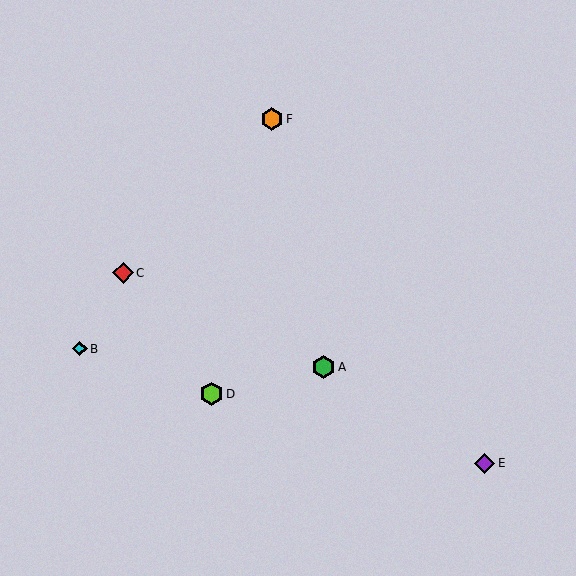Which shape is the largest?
The lime hexagon (labeled D) is the largest.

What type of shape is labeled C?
Shape C is a red diamond.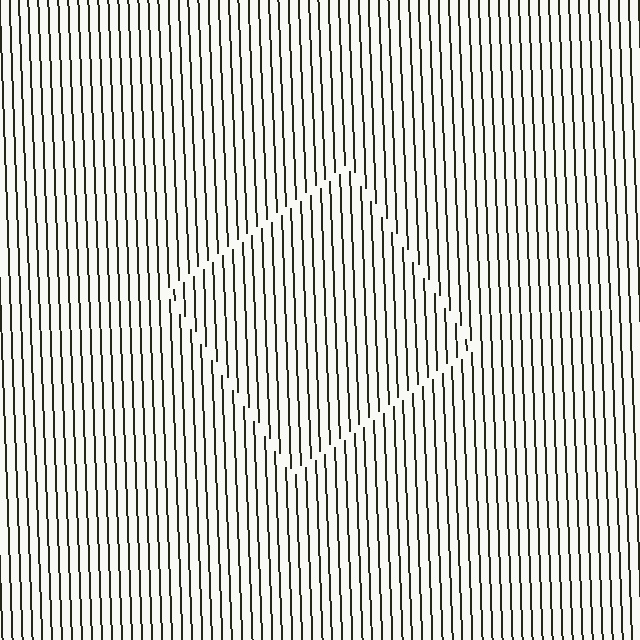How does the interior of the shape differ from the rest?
The interior of the shape contains the same grating, shifted by half a period — the contour is defined by the phase discontinuity where line-ends from the inner and outer gratings abut.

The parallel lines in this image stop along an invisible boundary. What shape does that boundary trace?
An illusory square. The interior of the shape contains the same grating, shifted by half a period — the contour is defined by the phase discontinuity where line-ends from the inner and outer gratings abut.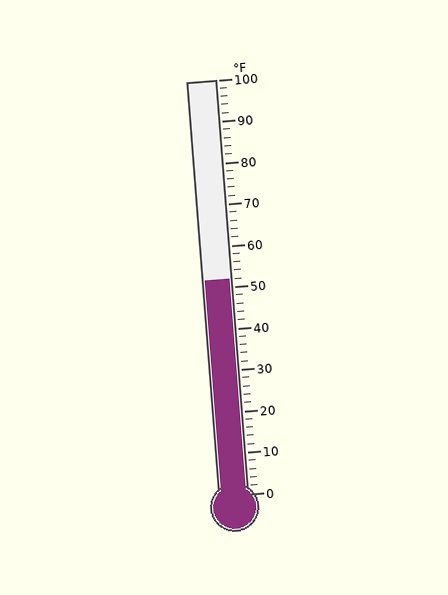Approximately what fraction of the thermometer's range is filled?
The thermometer is filled to approximately 50% of its range.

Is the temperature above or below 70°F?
The temperature is below 70°F.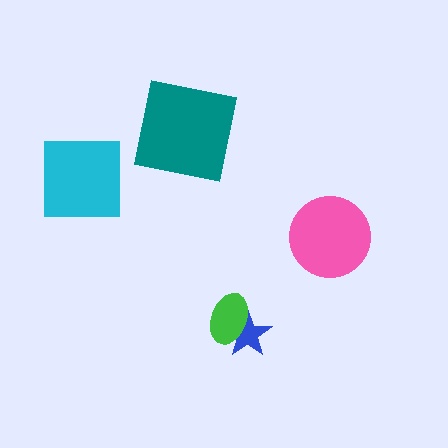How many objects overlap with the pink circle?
0 objects overlap with the pink circle.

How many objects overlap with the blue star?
1 object overlaps with the blue star.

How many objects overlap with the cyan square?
0 objects overlap with the cyan square.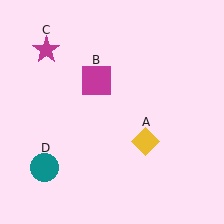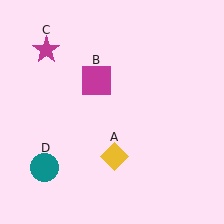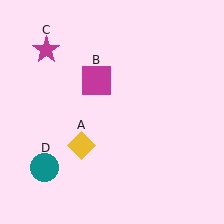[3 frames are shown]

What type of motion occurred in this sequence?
The yellow diamond (object A) rotated clockwise around the center of the scene.